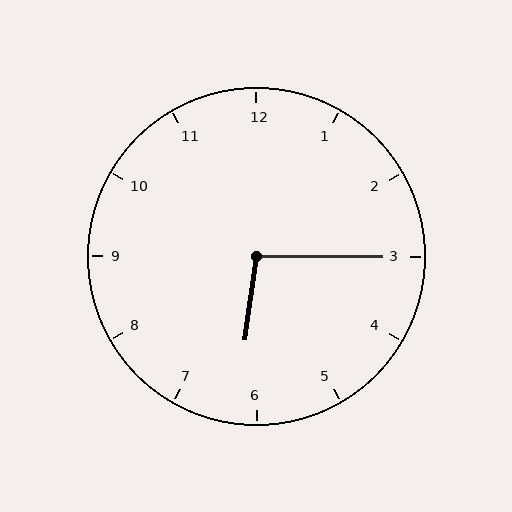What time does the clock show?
6:15.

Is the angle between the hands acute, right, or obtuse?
It is obtuse.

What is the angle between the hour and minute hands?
Approximately 98 degrees.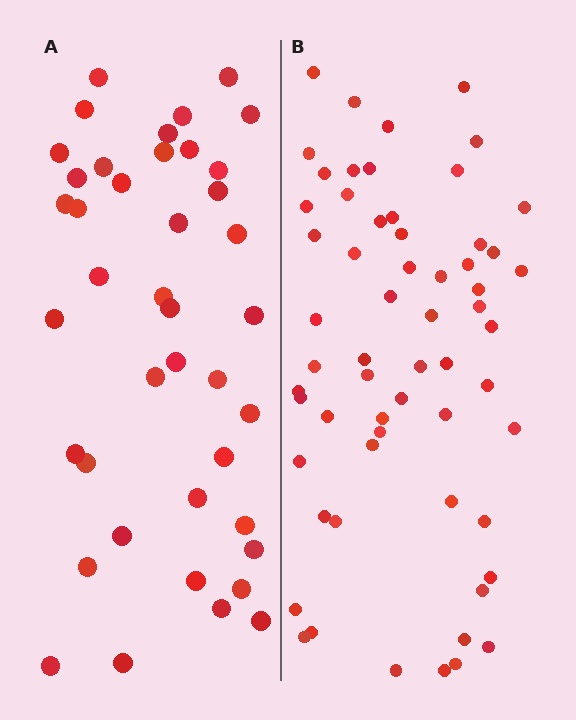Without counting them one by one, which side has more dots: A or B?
Region B (the right region) has more dots.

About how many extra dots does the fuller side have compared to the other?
Region B has approximately 20 more dots than region A.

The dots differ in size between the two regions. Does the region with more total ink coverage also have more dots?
No. Region A has more total ink coverage because its dots are larger, but region B actually contains more individual dots. Total area can be misleading — the number of items is what matters here.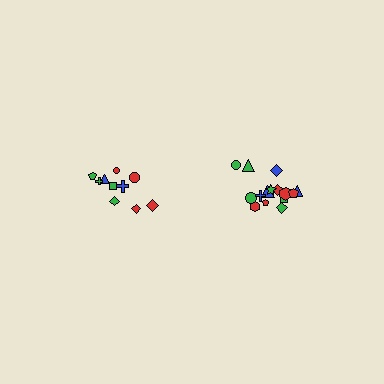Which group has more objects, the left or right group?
The right group.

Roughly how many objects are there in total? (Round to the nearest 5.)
Roughly 25 objects in total.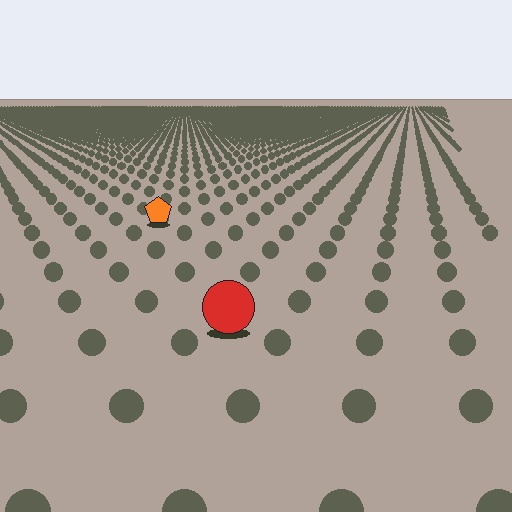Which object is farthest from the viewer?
The orange pentagon is farthest from the viewer. It appears smaller and the ground texture around it is denser.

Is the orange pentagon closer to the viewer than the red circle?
No. The red circle is closer — you can tell from the texture gradient: the ground texture is coarser near it.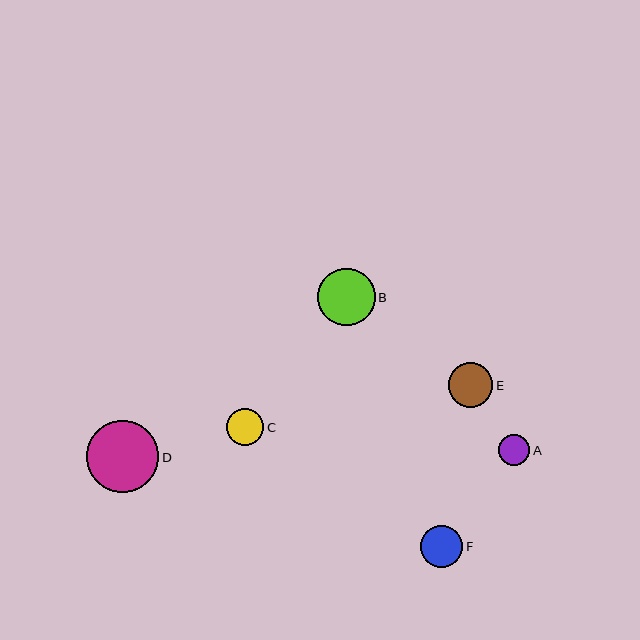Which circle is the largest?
Circle D is the largest with a size of approximately 72 pixels.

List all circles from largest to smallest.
From largest to smallest: D, B, E, F, C, A.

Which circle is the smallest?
Circle A is the smallest with a size of approximately 31 pixels.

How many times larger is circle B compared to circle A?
Circle B is approximately 1.8 times the size of circle A.